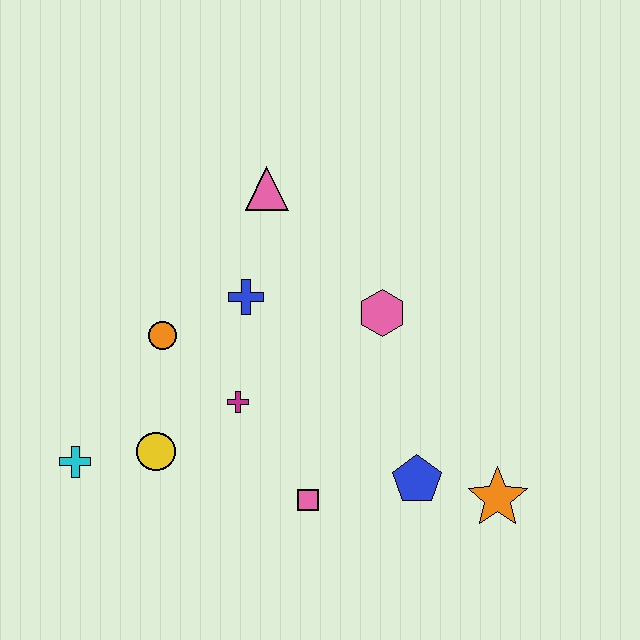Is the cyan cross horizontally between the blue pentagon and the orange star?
No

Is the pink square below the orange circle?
Yes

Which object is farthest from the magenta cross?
The orange star is farthest from the magenta cross.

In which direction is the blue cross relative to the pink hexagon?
The blue cross is to the left of the pink hexagon.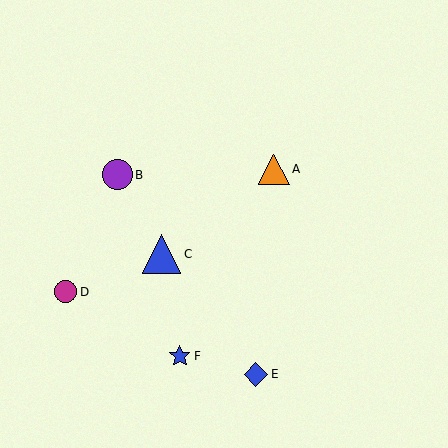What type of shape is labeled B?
Shape B is a purple circle.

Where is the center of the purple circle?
The center of the purple circle is at (118, 175).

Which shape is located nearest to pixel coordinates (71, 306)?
The magenta circle (labeled D) at (66, 292) is nearest to that location.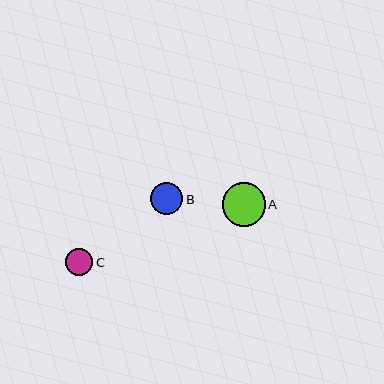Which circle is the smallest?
Circle C is the smallest with a size of approximately 27 pixels.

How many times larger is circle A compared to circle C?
Circle A is approximately 1.6 times the size of circle C.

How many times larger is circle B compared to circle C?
Circle B is approximately 1.2 times the size of circle C.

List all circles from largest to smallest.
From largest to smallest: A, B, C.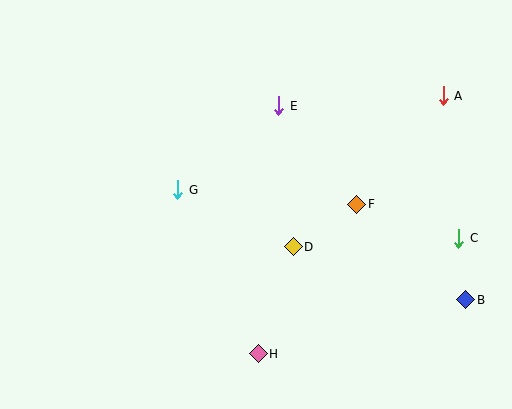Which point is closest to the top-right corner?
Point A is closest to the top-right corner.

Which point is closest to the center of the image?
Point D at (293, 247) is closest to the center.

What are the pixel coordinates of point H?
Point H is at (258, 354).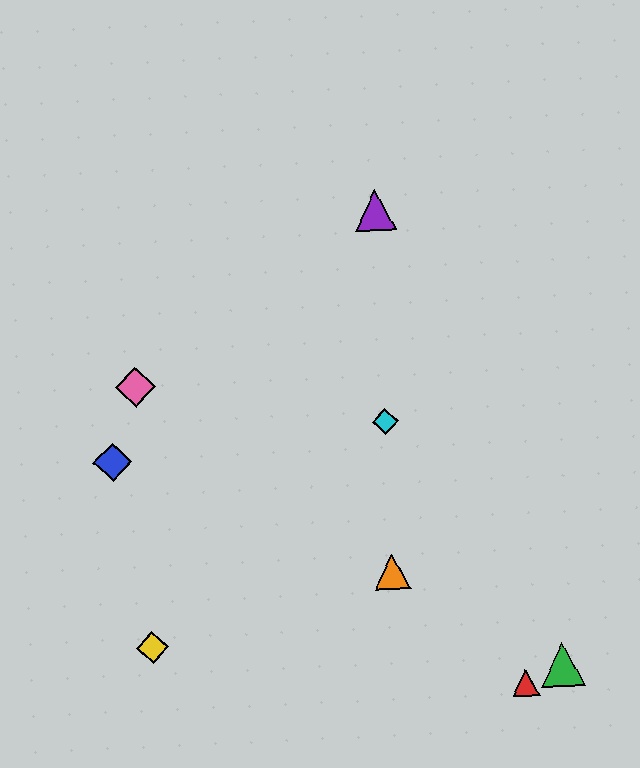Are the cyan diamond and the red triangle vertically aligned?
No, the cyan diamond is at x≈385 and the red triangle is at x≈526.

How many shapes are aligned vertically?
3 shapes (the purple triangle, the orange triangle, the cyan diamond) are aligned vertically.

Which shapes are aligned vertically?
The purple triangle, the orange triangle, the cyan diamond are aligned vertically.